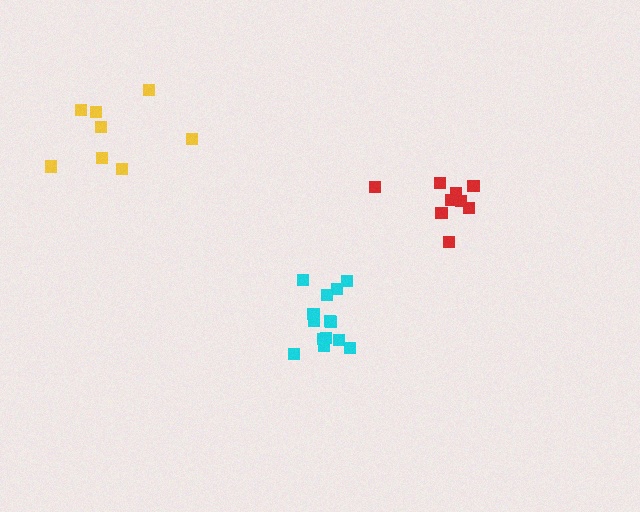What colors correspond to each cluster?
The clusters are colored: yellow, cyan, red.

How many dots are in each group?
Group 1: 8 dots, Group 2: 14 dots, Group 3: 9 dots (31 total).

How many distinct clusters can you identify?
There are 3 distinct clusters.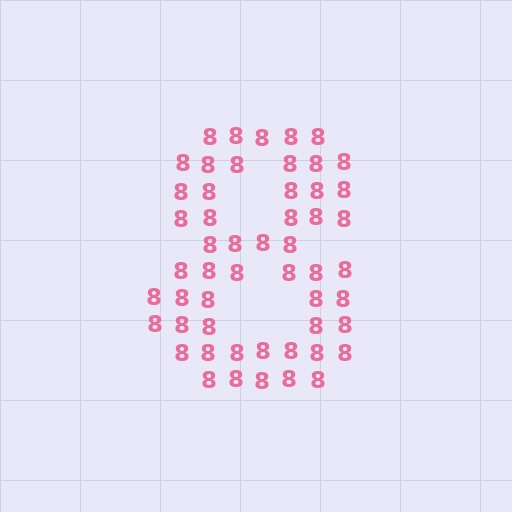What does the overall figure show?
The overall figure shows the digit 8.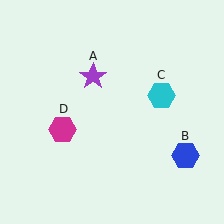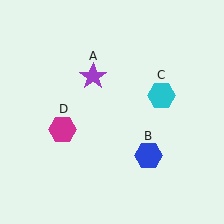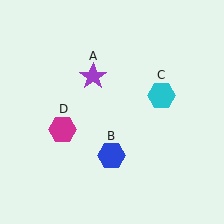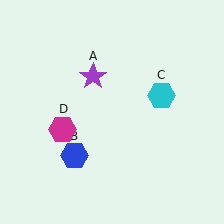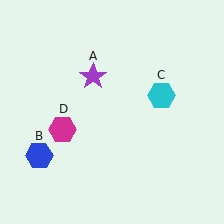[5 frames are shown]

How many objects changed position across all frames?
1 object changed position: blue hexagon (object B).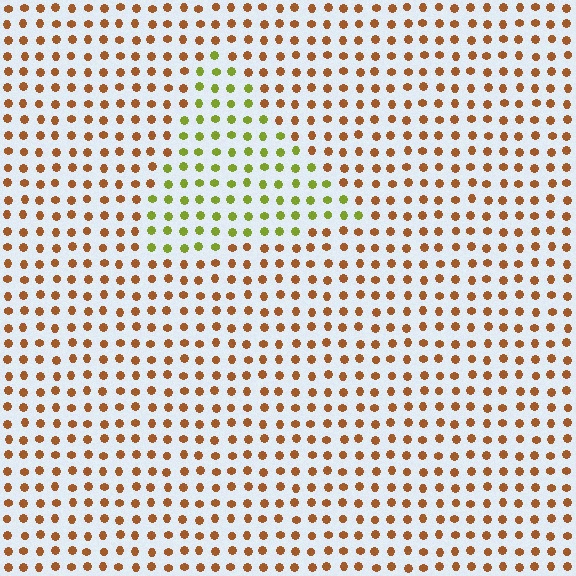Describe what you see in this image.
The image is filled with small brown elements in a uniform arrangement. A triangle-shaped region is visible where the elements are tinted to a slightly different hue, forming a subtle color boundary.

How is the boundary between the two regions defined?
The boundary is defined purely by a slight shift in hue (about 54 degrees). Spacing, size, and orientation are identical on both sides.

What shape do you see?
I see a triangle.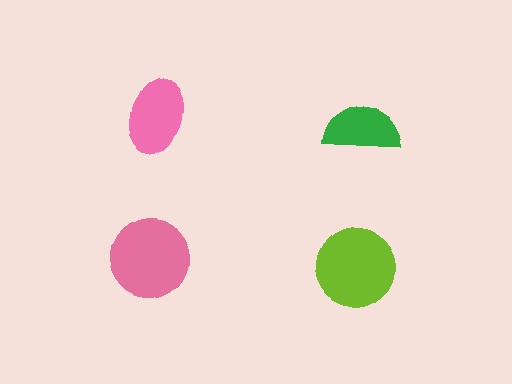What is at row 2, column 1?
A pink circle.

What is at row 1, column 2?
A green semicircle.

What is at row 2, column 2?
A lime circle.